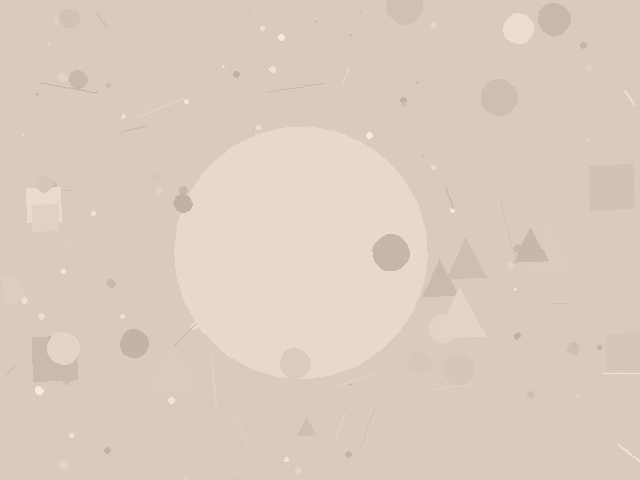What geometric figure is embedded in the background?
A circle is embedded in the background.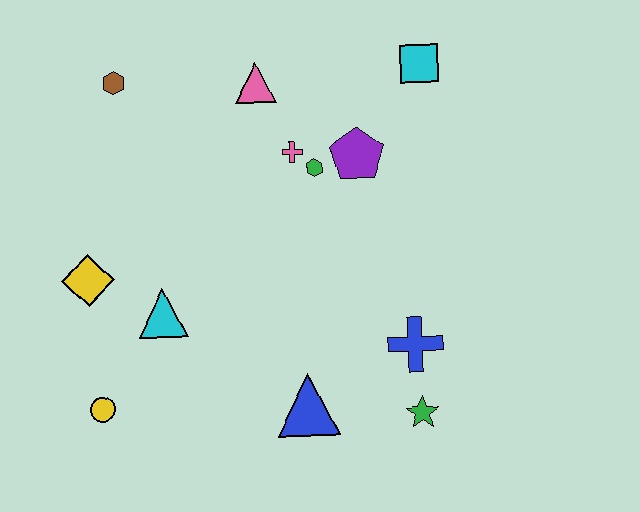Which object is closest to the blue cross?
The green star is closest to the blue cross.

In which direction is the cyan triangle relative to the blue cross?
The cyan triangle is to the left of the blue cross.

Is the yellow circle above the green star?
Yes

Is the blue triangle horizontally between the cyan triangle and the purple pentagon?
Yes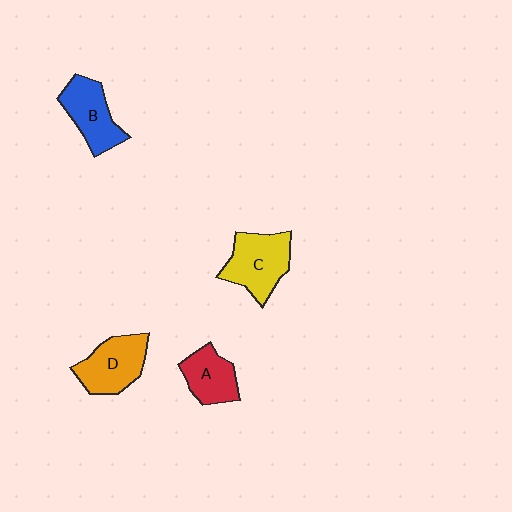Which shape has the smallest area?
Shape A (red).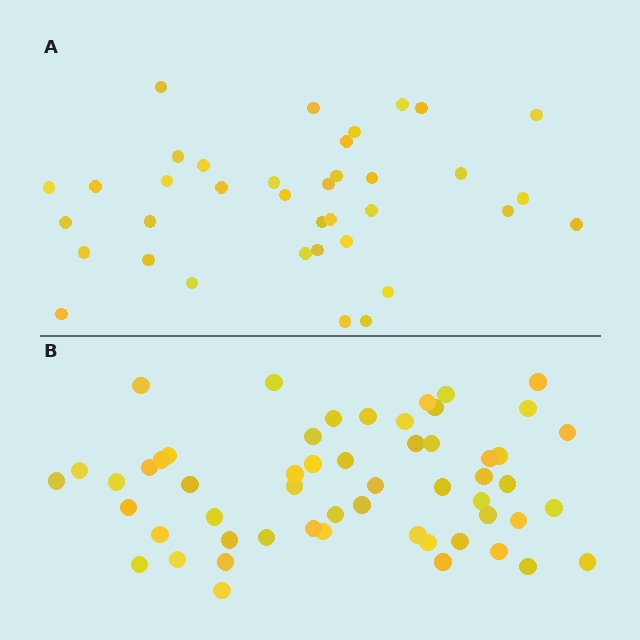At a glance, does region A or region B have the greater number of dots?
Region B (the bottom region) has more dots.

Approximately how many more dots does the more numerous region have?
Region B has approximately 20 more dots than region A.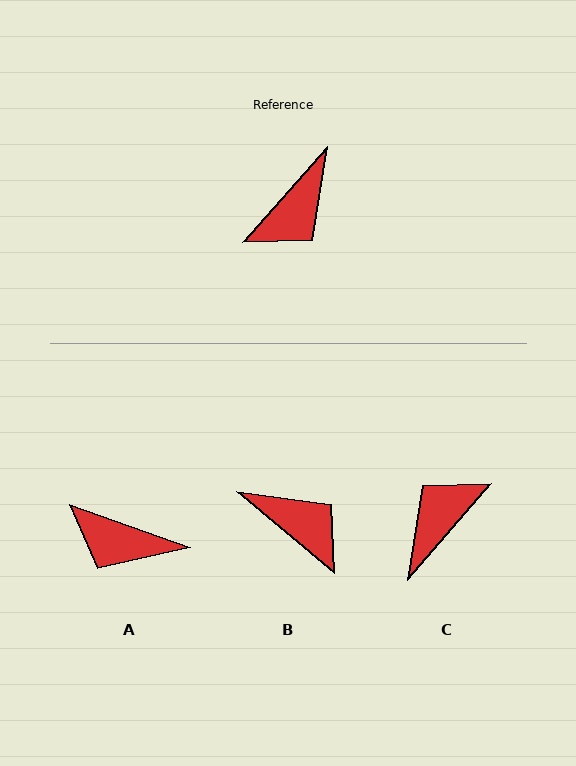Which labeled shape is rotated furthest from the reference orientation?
C, about 179 degrees away.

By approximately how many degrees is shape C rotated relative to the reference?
Approximately 179 degrees clockwise.